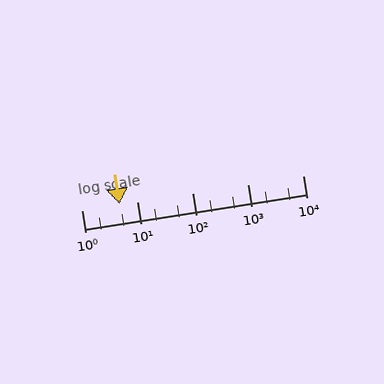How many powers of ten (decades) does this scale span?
The scale spans 4 decades, from 1 to 10000.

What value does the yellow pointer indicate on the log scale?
The pointer indicates approximately 4.8.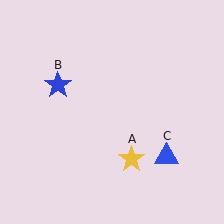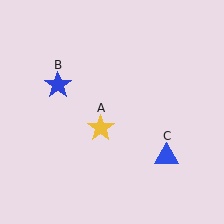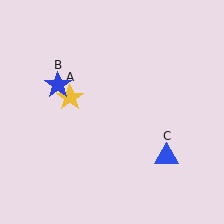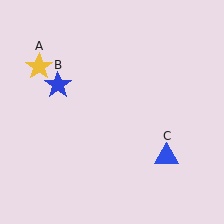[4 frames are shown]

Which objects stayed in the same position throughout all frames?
Blue star (object B) and blue triangle (object C) remained stationary.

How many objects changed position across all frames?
1 object changed position: yellow star (object A).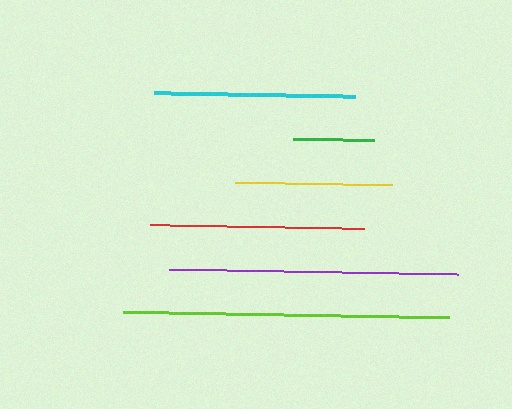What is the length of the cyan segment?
The cyan segment is approximately 201 pixels long.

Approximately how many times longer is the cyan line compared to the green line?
The cyan line is approximately 2.5 times the length of the green line.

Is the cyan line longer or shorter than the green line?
The cyan line is longer than the green line.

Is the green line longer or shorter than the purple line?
The purple line is longer than the green line.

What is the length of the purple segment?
The purple segment is approximately 289 pixels long.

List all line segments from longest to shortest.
From longest to shortest: lime, purple, red, cyan, yellow, green.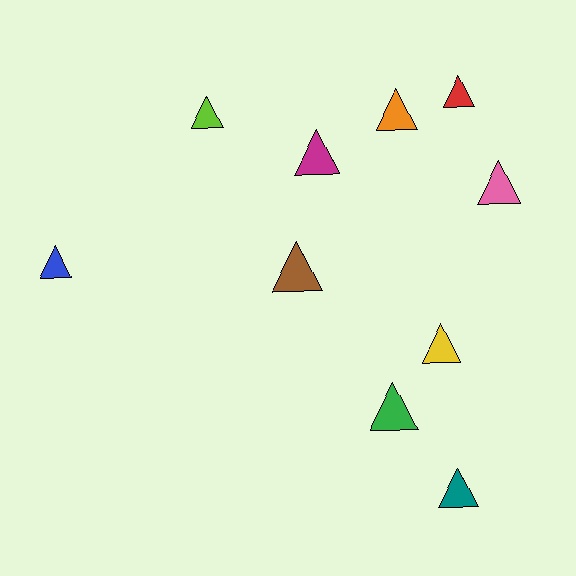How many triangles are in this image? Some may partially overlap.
There are 10 triangles.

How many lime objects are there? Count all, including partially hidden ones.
There is 1 lime object.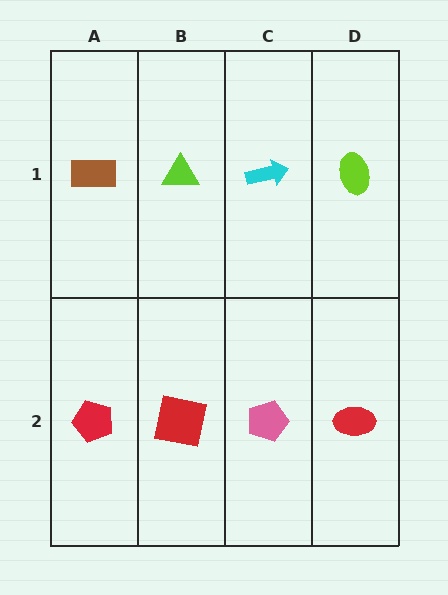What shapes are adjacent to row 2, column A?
A brown rectangle (row 1, column A), a red square (row 2, column B).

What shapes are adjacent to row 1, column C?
A pink pentagon (row 2, column C), a lime triangle (row 1, column B), a lime ellipse (row 1, column D).